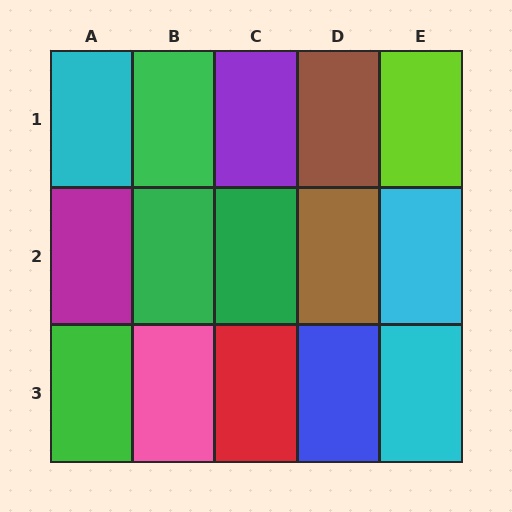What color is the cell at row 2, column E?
Cyan.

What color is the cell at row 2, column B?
Green.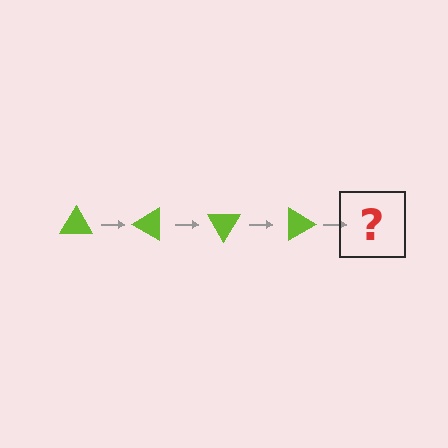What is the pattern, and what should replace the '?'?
The pattern is that the triangle rotates 30 degrees each step. The '?' should be a lime triangle rotated 120 degrees.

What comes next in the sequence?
The next element should be a lime triangle rotated 120 degrees.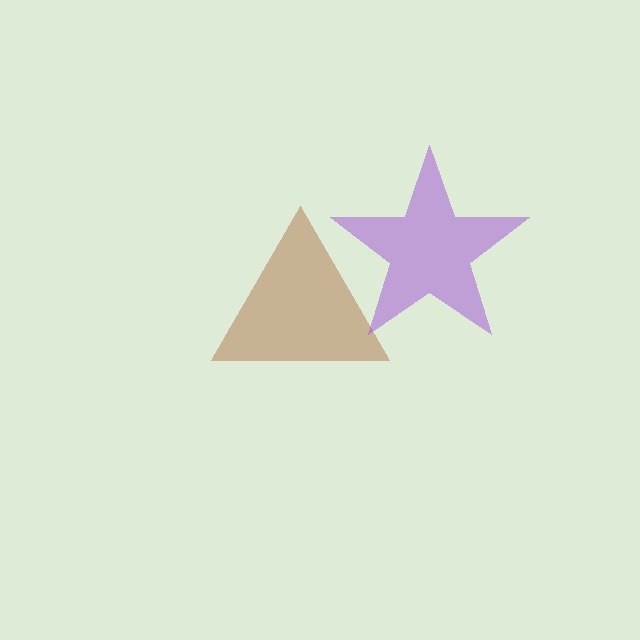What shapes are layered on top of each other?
The layered shapes are: a brown triangle, a purple star.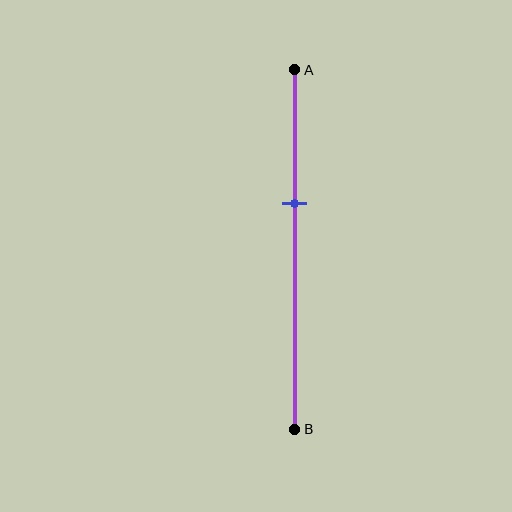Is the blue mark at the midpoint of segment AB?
No, the mark is at about 35% from A, not at the 50% midpoint.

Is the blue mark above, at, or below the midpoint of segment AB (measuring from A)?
The blue mark is above the midpoint of segment AB.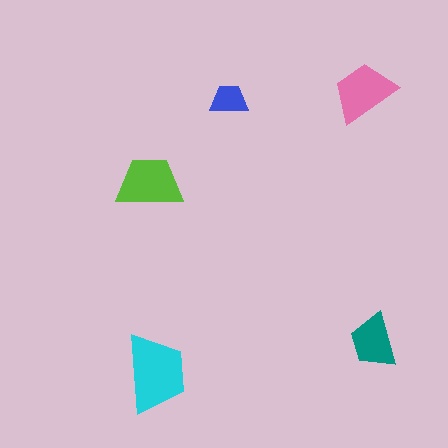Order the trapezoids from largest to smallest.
the cyan one, the lime one, the pink one, the teal one, the blue one.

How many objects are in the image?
There are 5 objects in the image.